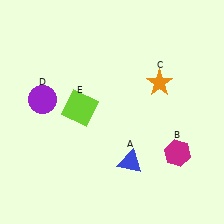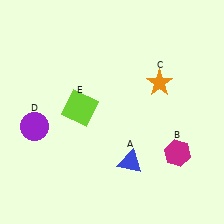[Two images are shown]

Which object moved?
The purple circle (D) moved down.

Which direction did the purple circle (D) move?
The purple circle (D) moved down.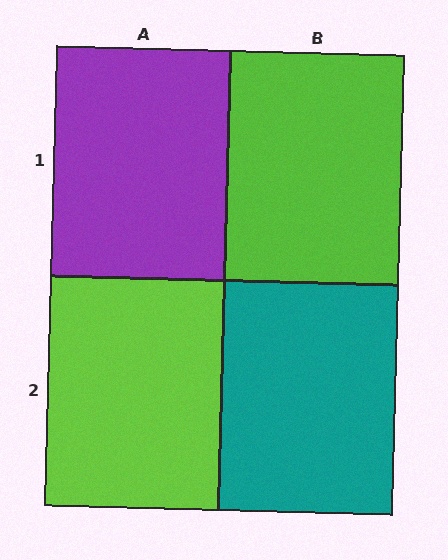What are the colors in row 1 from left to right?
Purple, lime.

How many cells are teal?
1 cell is teal.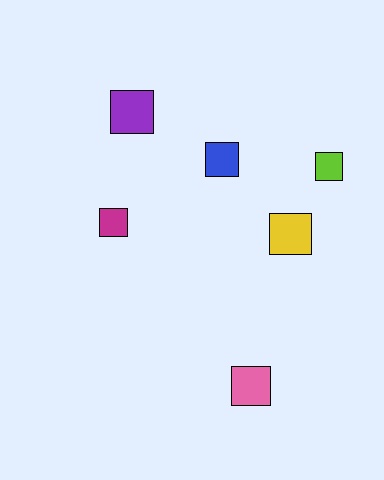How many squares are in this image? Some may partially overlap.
There are 6 squares.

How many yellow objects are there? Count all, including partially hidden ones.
There is 1 yellow object.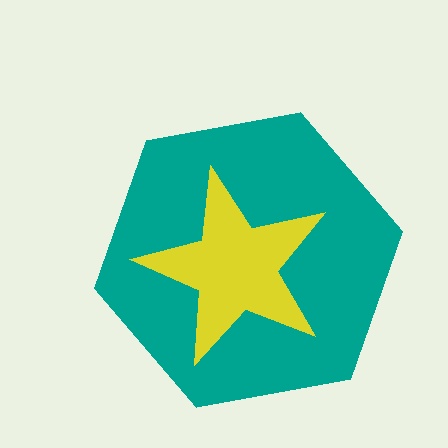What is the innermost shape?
The yellow star.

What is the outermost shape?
The teal hexagon.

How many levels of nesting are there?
2.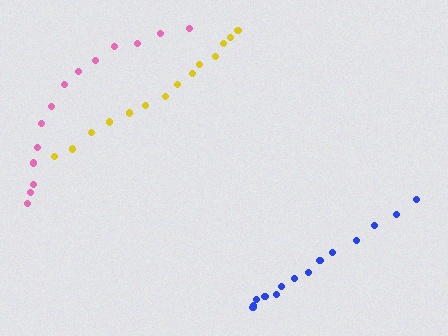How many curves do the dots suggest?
There are 3 distinct paths.